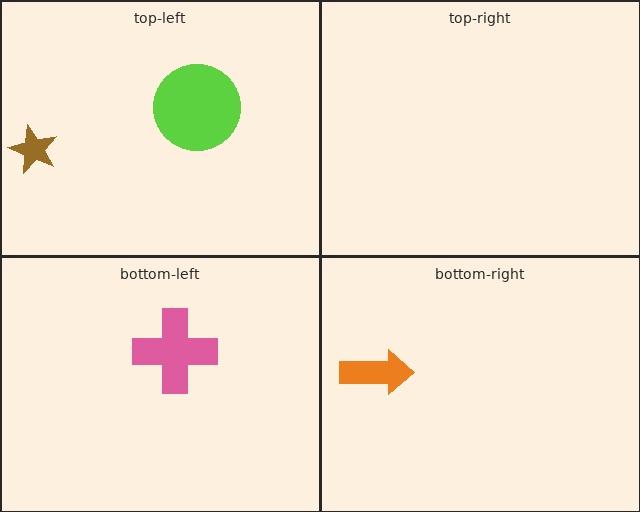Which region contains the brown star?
The top-left region.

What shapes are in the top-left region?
The lime circle, the brown star.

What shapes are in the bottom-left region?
The pink cross.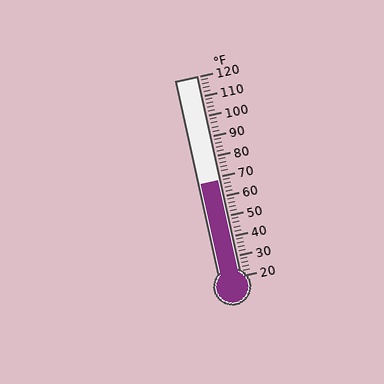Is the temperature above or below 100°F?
The temperature is below 100°F.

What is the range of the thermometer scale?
The thermometer scale ranges from 20°F to 120°F.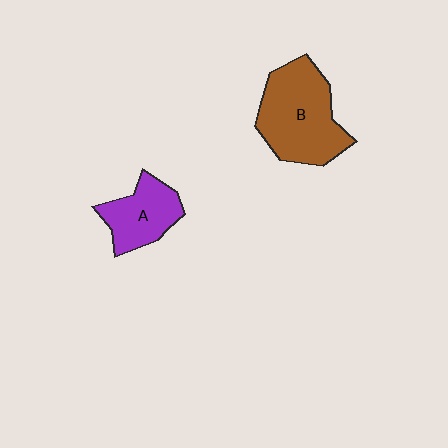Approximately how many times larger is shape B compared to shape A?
Approximately 1.7 times.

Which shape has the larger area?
Shape B (brown).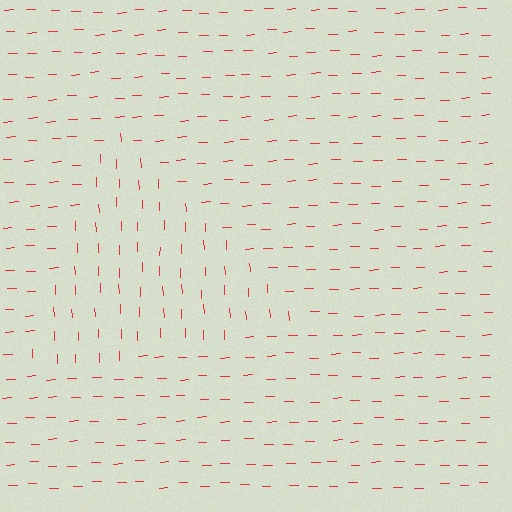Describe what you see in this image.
The image is filled with small red line segments. A triangle region in the image has lines oriented differently from the surrounding lines, creating a visible texture boundary.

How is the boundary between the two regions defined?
The boundary is defined purely by a change in line orientation (approximately 90 degrees difference). All lines are the same color and thickness.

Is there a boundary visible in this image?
Yes, there is a texture boundary formed by a change in line orientation.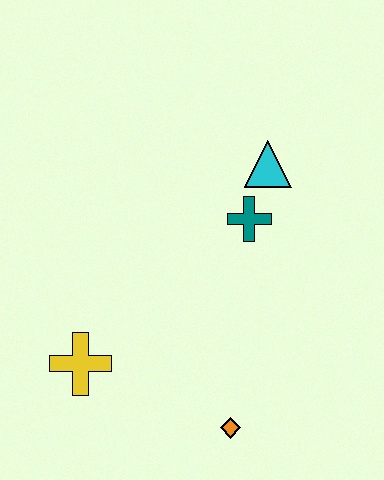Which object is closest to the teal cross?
The cyan triangle is closest to the teal cross.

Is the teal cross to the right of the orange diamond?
Yes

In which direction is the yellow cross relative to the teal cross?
The yellow cross is to the left of the teal cross.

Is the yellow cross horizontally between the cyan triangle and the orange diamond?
No